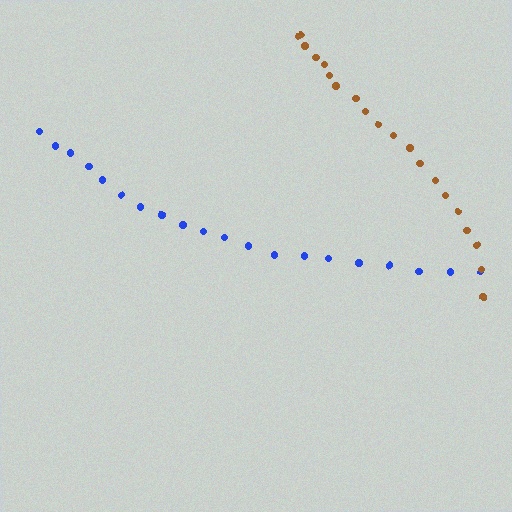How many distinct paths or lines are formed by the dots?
There are 2 distinct paths.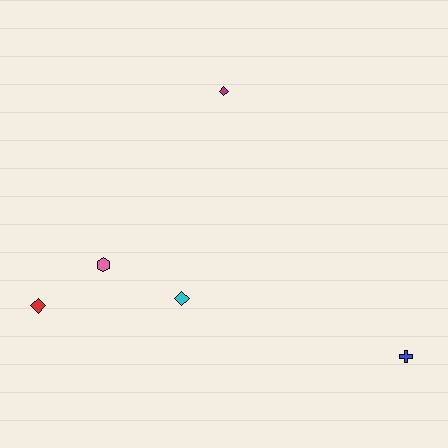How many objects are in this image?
There are 5 objects.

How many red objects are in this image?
There is 1 red object.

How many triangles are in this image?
There are no triangles.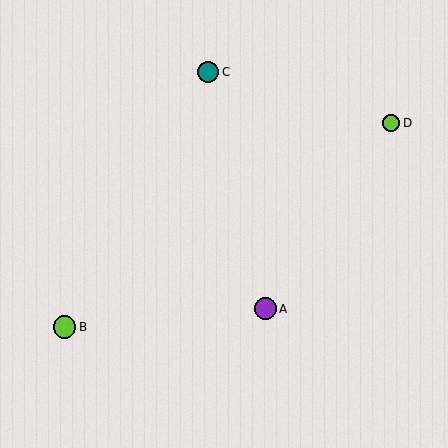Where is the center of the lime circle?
The center of the lime circle is at (391, 123).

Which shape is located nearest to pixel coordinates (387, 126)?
The lime circle (labeled D) at (391, 123) is nearest to that location.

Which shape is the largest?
The lime circle (labeled B) is the largest.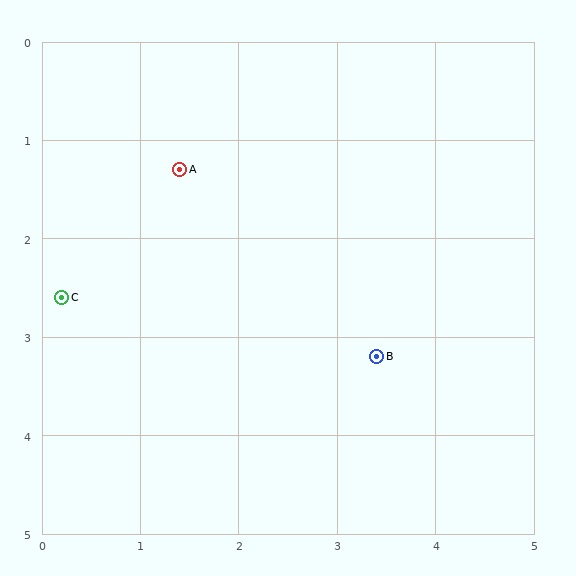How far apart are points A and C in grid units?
Points A and C are about 1.8 grid units apart.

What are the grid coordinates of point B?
Point B is at approximately (3.4, 3.2).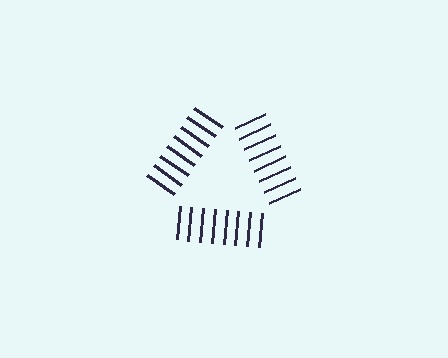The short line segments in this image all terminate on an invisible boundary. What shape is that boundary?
An illusory triangle — the line segments terminate on its edges but no continuous stroke is drawn.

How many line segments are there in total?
24 — 8 along each of the 3 edges.